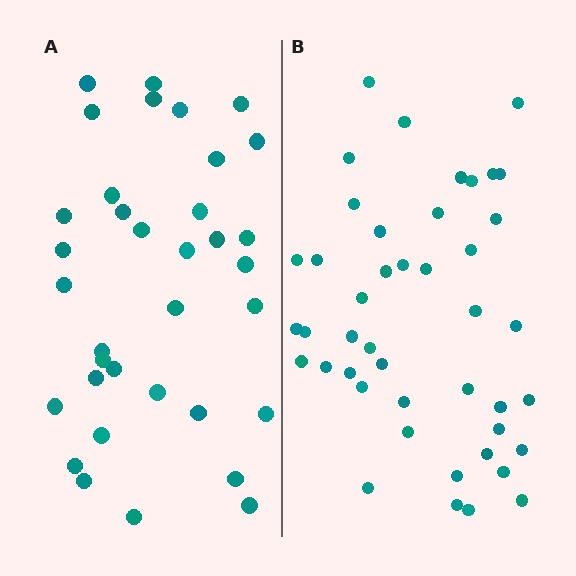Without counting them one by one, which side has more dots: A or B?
Region B (the right region) has more dots.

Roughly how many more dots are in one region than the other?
Region B has roughly 8 or so more dots than region A.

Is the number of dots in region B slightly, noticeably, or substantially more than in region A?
Region B has noticeably more, but not dramatically so. The ratio is roughly 1.3 to 1.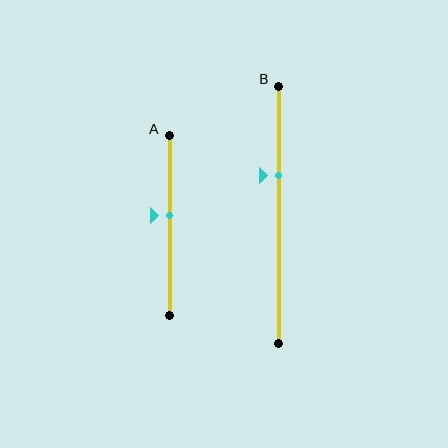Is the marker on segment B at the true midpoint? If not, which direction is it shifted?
No, the marker on segment B is shifted upward by about 15% of the segment length.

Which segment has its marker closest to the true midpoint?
Segment A has its marker closest to the true midpoint.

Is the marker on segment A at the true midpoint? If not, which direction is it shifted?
No, the marker on segment A is shifted upward by about 5% of the segment length.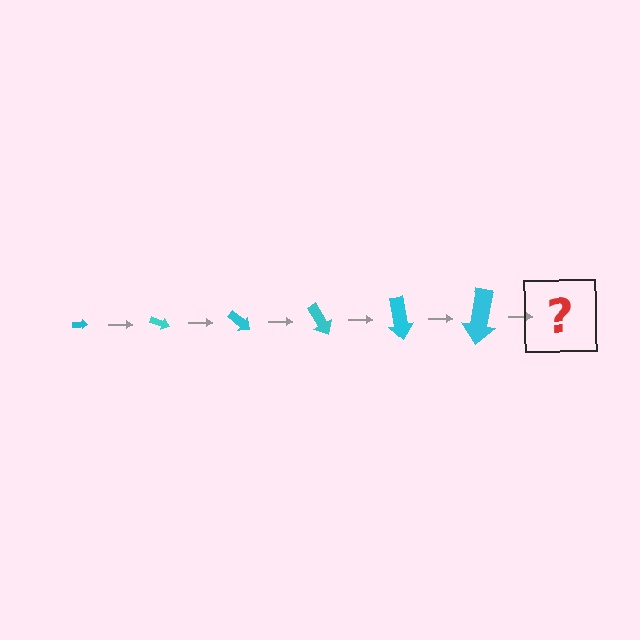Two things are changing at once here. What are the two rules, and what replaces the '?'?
The two rules are that the arrow grows larger each step and it rotates 20 degrees each step. The '?' should be an arrow, larger than the previous one and rotated 120 degrees from the start.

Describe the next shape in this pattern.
It should be an arrow, larger than the previous one and rotated 120 degrees from the start.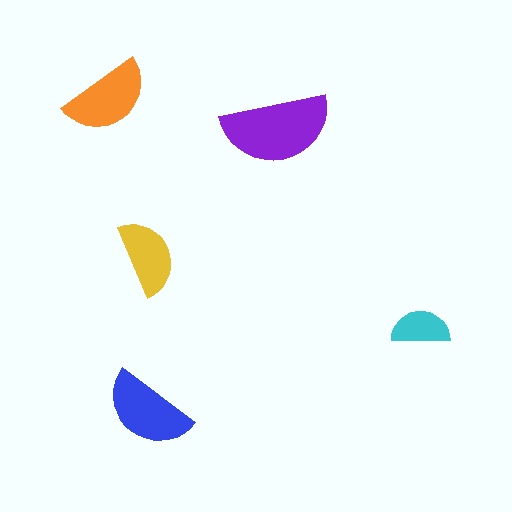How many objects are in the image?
There are 5 objects in the image.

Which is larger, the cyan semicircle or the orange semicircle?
The orange one.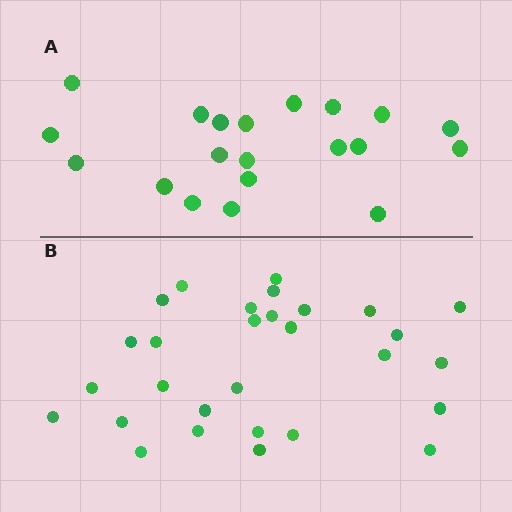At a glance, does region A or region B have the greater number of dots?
Region B (the bottom region) has more dots.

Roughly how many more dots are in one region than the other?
Region B has roughly 8 or so more dots than region A.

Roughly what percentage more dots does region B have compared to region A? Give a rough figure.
About 45% more.